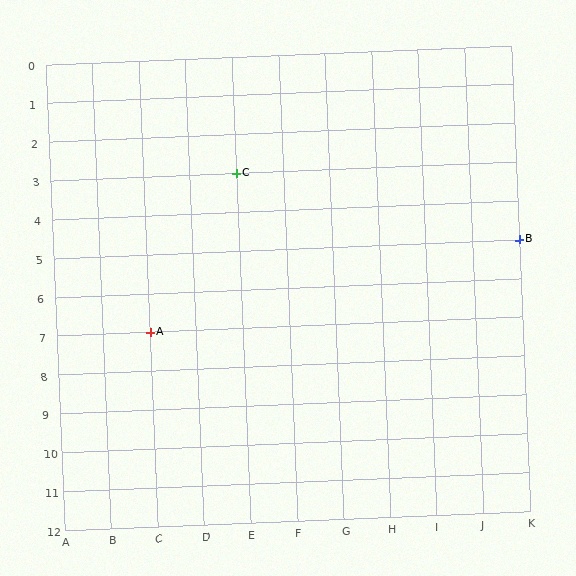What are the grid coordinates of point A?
Point A is at grid coordinates (C, 7).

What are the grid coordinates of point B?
Point B is at grid coordinates (K, 5).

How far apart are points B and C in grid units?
Points B and C are 6 columns and 2 rows apart (about 6.3 grid units diagonally).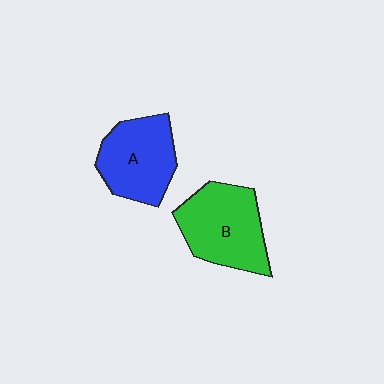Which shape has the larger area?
Shape B (green).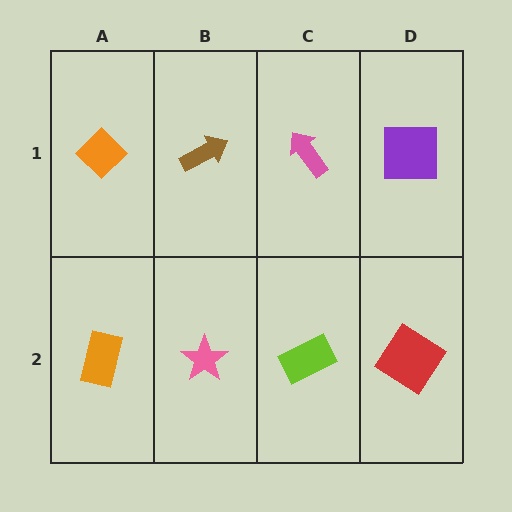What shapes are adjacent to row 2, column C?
A pink arrow (row 1, column C), a pink star (row 2, column B), a red diamond (row 2, column D).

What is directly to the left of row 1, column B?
An orange diamond.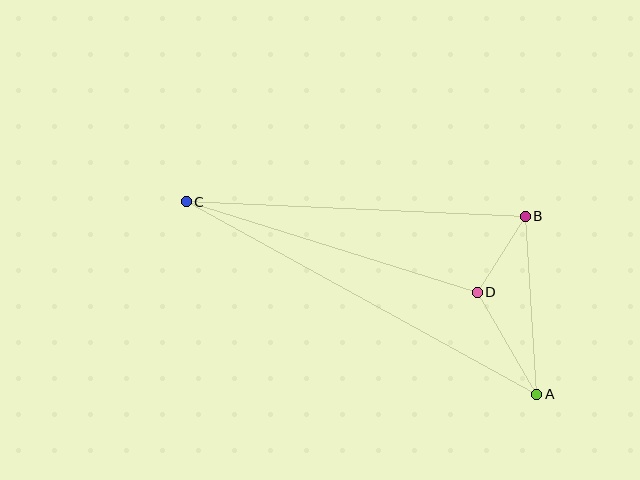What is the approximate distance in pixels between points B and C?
The distance between B and C is approximately 339 pixels.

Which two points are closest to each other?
Points B and D are closest to each other.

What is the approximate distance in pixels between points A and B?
The distance between A and B is approximately 178 pixels.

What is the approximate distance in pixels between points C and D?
The distance between C and D is approximately 305 pixels.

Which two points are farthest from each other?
Points A and C are farthest from each other.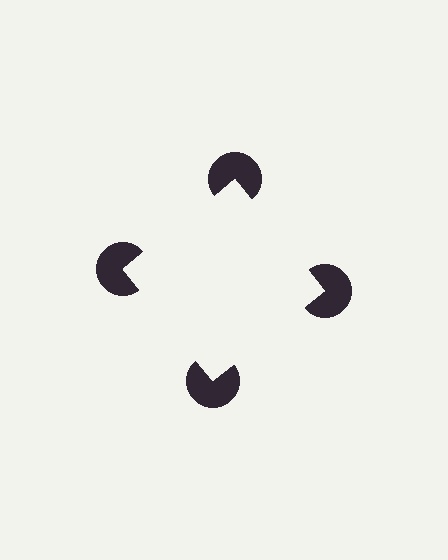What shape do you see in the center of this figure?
An illusory square — its edges are inferred from the aligned wedge cuts in the pac-man discs, not physically drawn.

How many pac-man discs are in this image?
There are 4 — one at each vertex of the illusory square.